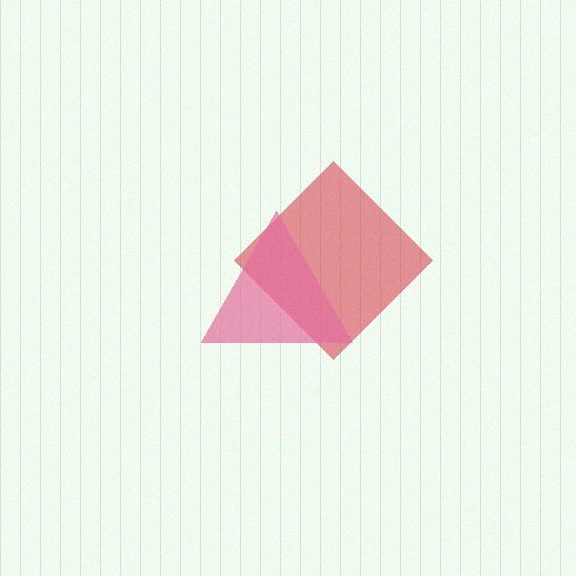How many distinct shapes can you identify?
There are 2 distinct shapes: a red diamond, a pink triangle.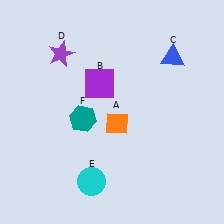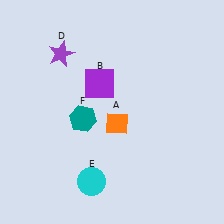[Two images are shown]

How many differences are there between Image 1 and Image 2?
There is 1 difference between the two images.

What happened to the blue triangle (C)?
The blue triangle (C) was removed in Image 2. It was in the top-right area of Image 1.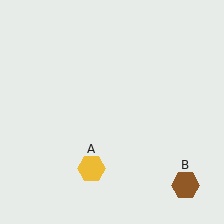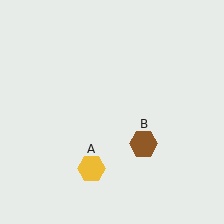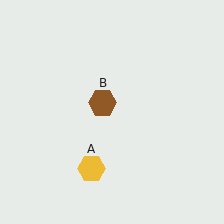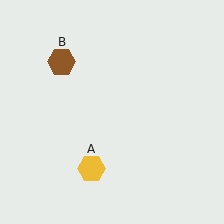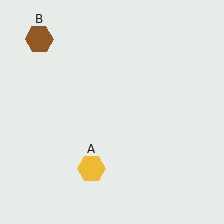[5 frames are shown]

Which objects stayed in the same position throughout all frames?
Yellow hexagon (object A) remained stationary.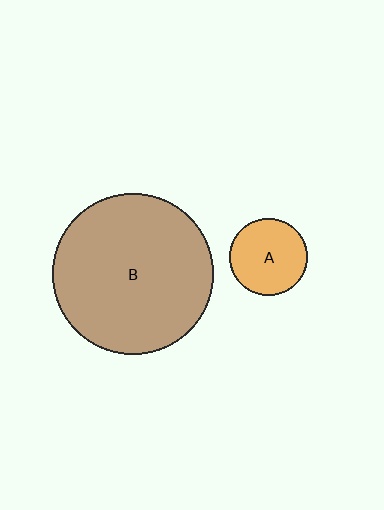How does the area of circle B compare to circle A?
Approximately 4.4 times.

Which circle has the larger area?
Circle B (brown).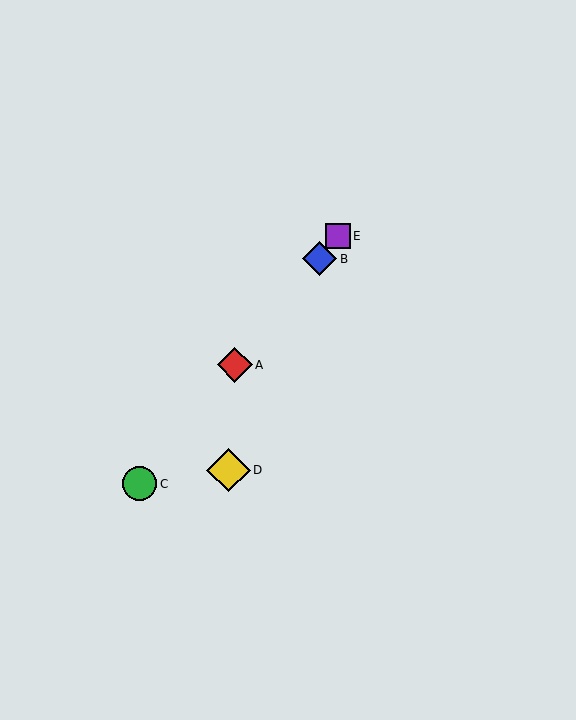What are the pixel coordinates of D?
Object D is at (229, 470).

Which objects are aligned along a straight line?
Objects A, B, C, E are aligned along a straight line.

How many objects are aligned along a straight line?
4 objects (A, B, C, E) are aligned along a straight line.